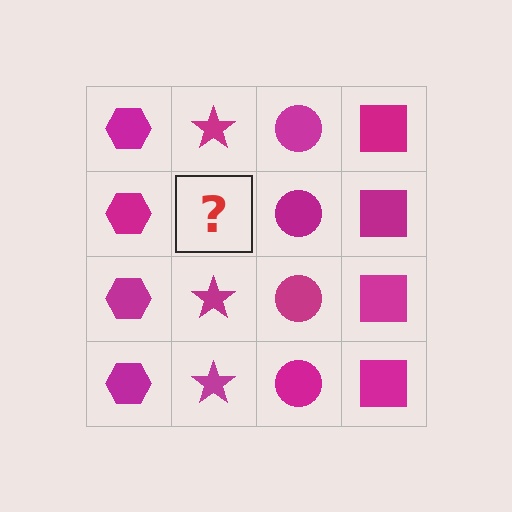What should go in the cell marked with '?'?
The missing cell should contain a magenta star.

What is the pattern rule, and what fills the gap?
The rule is that each column has a consistent shape. The gap should be filled with a magenta star.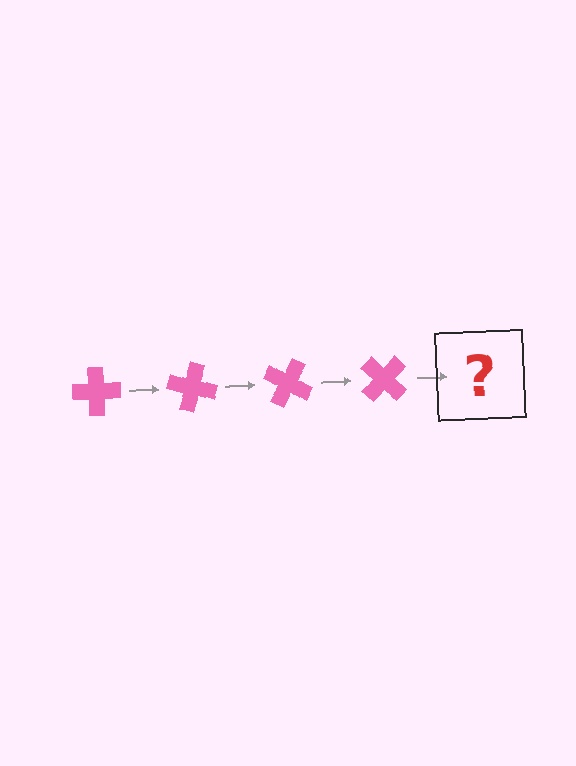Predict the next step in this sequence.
The next step is a pink cross rotated 60 degrees.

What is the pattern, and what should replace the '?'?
The pattern is that the cross rotates 15 degrees each step. The '?' should be a pink cross rotated 60 degrees.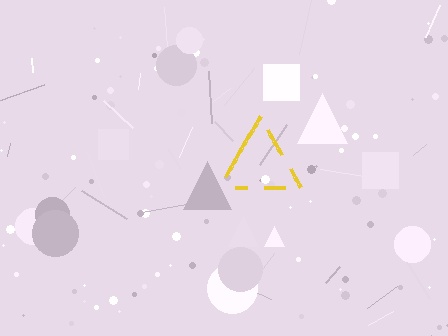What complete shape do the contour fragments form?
The contour fragments form a triangle.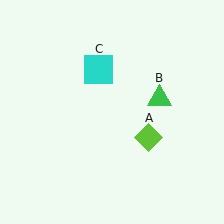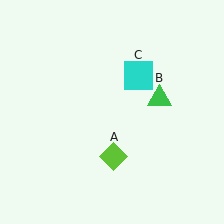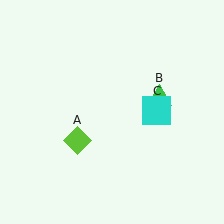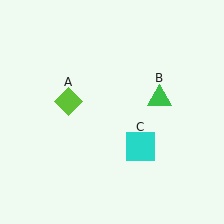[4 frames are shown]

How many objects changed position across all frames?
2 objects changed position: lime diamond (object A), cyan square (object C).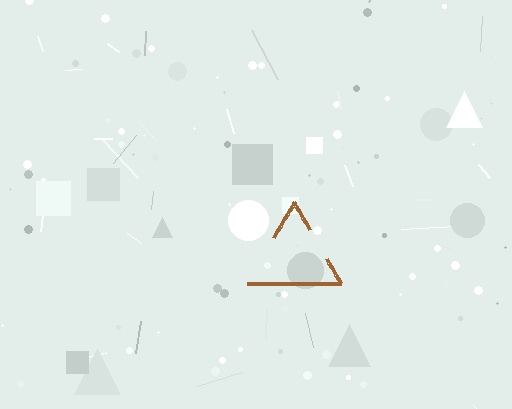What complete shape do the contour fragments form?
The contour fragments form a triangle.